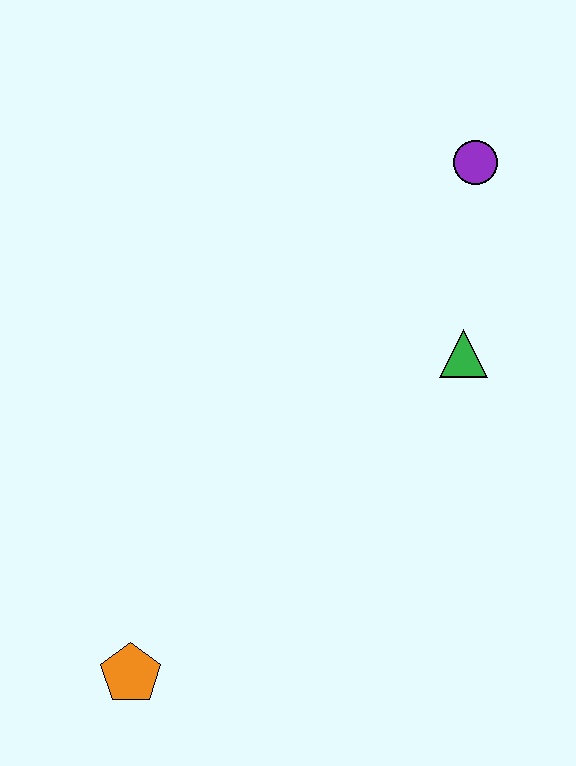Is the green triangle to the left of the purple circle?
Yes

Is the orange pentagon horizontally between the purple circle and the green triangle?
No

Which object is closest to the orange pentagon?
The green triangle is closest to the orange pentagon.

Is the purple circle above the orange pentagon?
Yes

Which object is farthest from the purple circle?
The orange pentagon is farthest from the purple circle.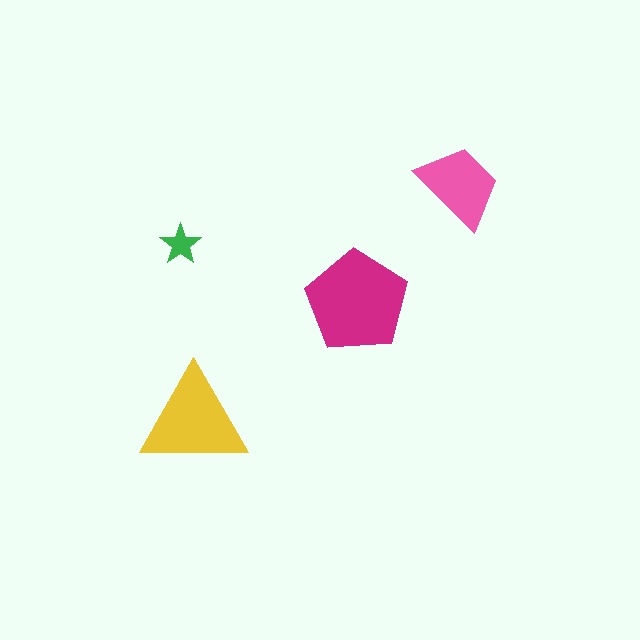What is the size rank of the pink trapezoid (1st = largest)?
3rd.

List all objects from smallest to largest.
The green star, the pink trapezoid, the yellow triangle, the magenta pentagon.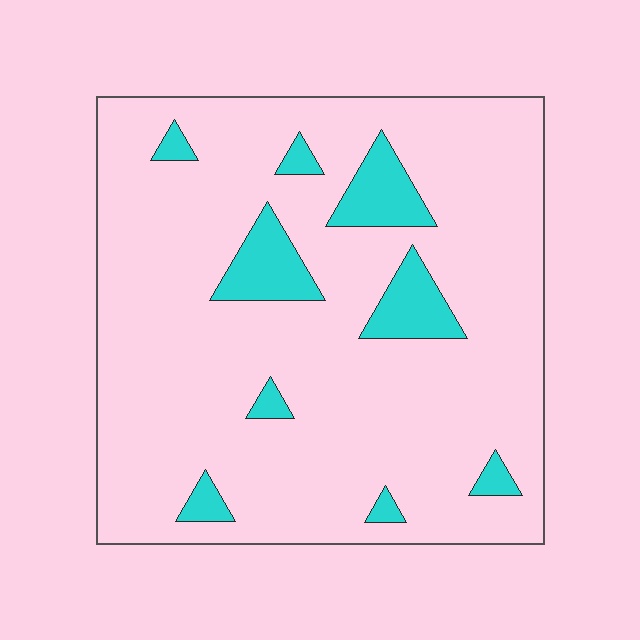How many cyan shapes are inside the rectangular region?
9.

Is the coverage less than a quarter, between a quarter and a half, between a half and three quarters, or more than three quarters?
Less than a quarter.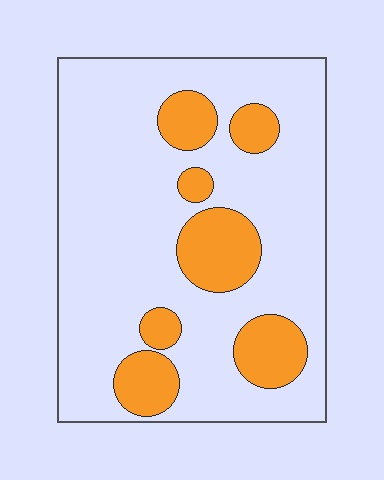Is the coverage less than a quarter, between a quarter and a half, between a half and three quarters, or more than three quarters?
Less than a quarter.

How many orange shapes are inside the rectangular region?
7.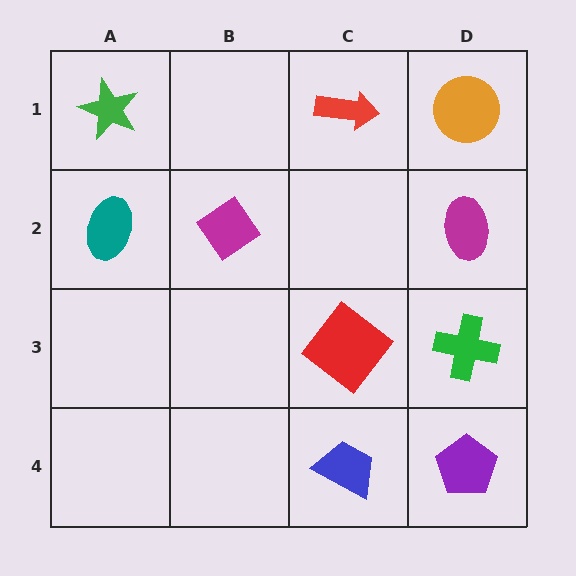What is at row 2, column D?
A magenta ellipse.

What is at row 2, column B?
A magenta diamond.